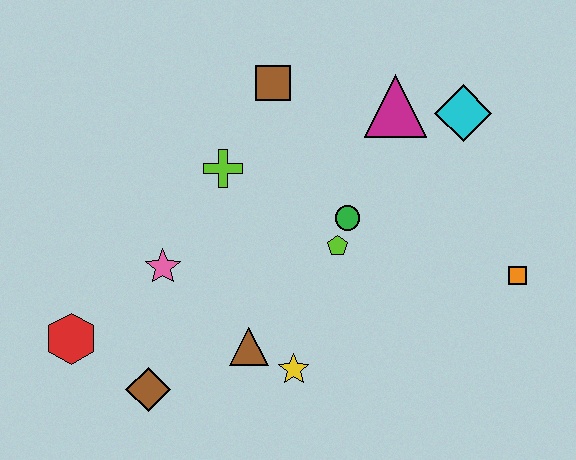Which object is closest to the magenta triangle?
The cyan diamond is closest to the magenta triangle.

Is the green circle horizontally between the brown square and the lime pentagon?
No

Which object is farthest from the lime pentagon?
The red hexagon is farthest from the lime pentagon.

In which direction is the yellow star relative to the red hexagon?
The yellow star is to the right of the red hexagon.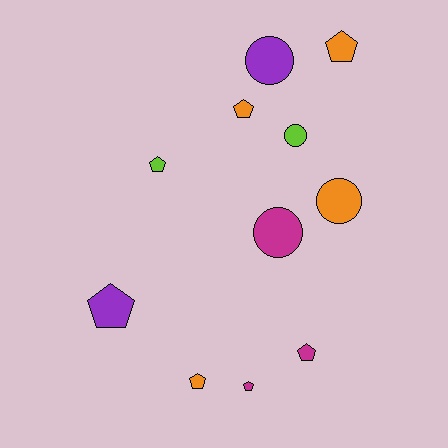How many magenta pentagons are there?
There are 2 magenta pentagons.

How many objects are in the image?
There are 11 objects.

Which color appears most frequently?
Orange, with 4 objects.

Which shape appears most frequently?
Pentagon, with 7 objects.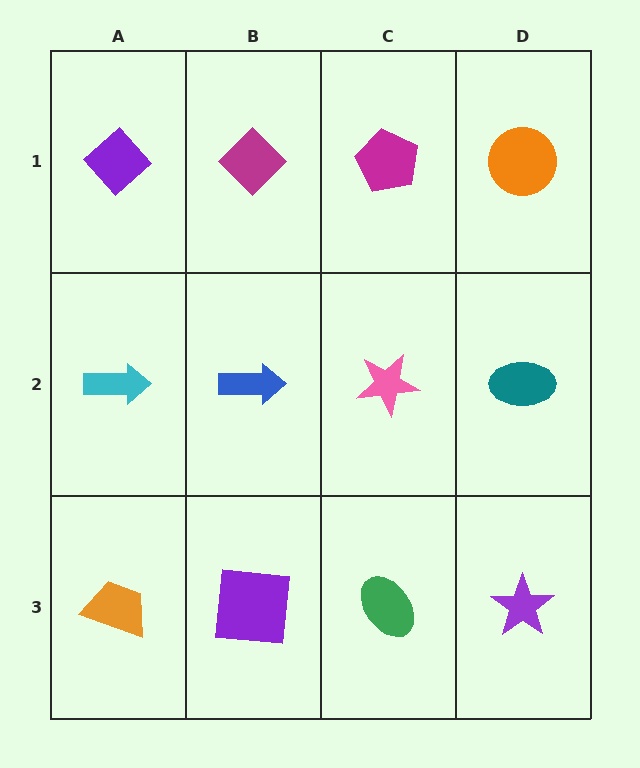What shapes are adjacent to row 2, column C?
A magenta pentagon (row 1, column C), a green ellipse (row 3, column C), a blue arrow (row 2, column B), a teal ellipse (row 2, column D).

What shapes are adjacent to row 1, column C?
A pink star (row 2, column C), a magenta diamond (row 1, column B), an orange circle (row 1, column D).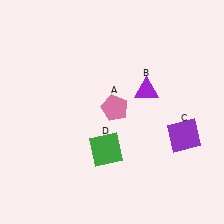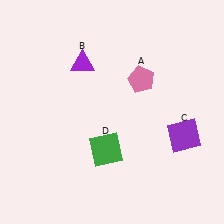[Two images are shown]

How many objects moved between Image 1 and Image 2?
2 objects moved between the two images.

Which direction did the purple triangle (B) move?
The purple triangle (B) moved left.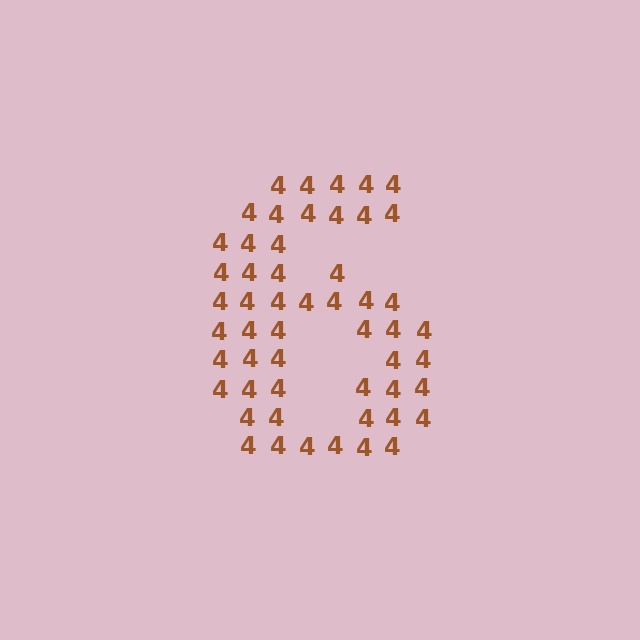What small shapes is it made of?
It is made of small digit 4's.